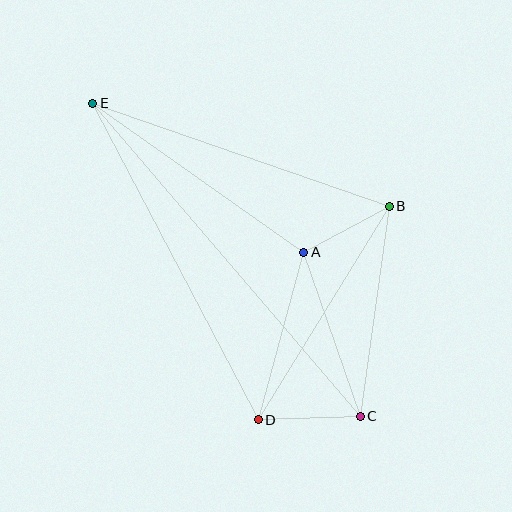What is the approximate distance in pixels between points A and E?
The distance between A and E is approximately 258 pixels.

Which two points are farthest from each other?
Points C and E are farthest from each other.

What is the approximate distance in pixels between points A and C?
The distance between A and C is approximately 173 pixels.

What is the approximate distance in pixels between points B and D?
The distance between B and D is approximately 250 pixels.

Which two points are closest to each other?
Points A and B are closest to each other.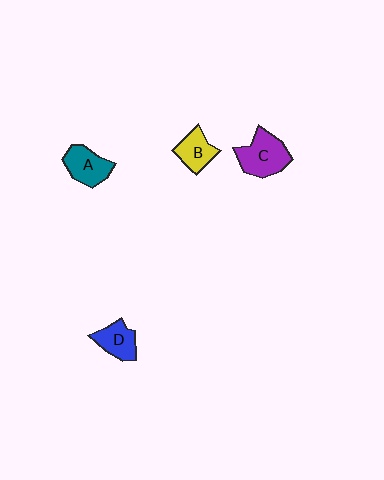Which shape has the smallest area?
Shape B (yellow).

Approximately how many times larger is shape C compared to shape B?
Approximately 1.5 times.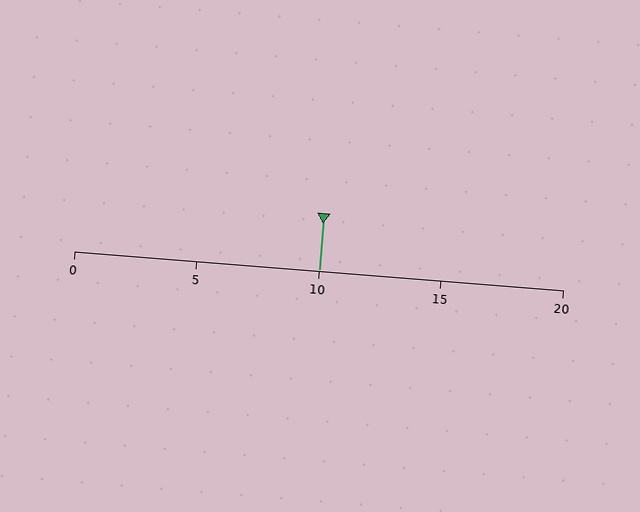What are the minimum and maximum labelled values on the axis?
The axis runs from 0 to 20.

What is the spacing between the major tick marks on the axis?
The major ticks are spaced 5 apart.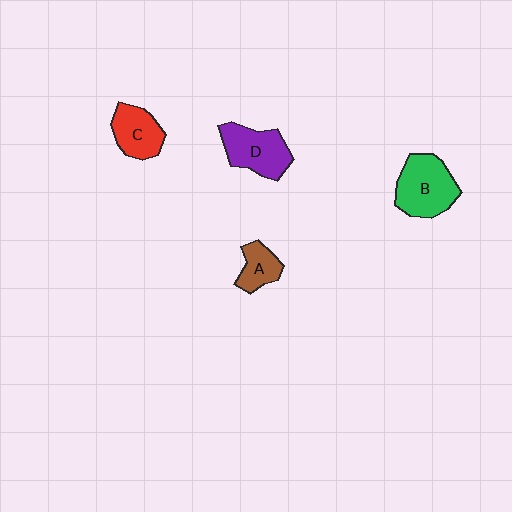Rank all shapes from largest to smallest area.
From largest to smallest: B (green), D (purple), C (red), A (brown).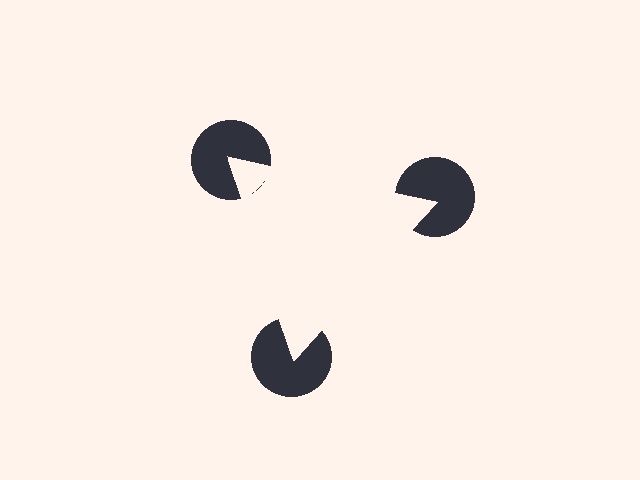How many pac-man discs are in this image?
There are 3 — one at each vertex of the illusory triangle.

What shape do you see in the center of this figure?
An illusory triangle — its edges are inferred from the aligned wedge cuts in the pac-man discs, not physically drawn.